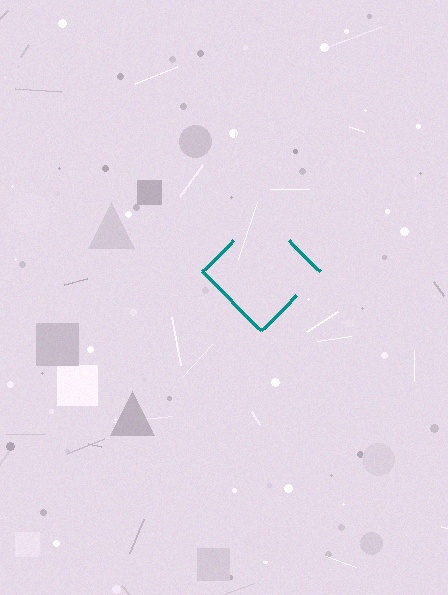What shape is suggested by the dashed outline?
The dashed outline suggests a diamond.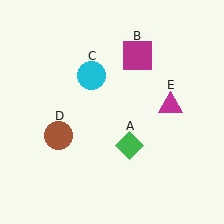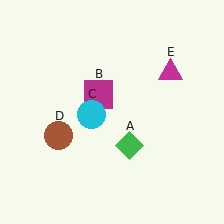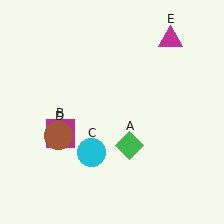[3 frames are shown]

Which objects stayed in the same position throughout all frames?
Green diamond (object A) and brown circle (object D) remained stationary.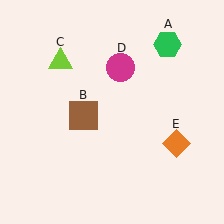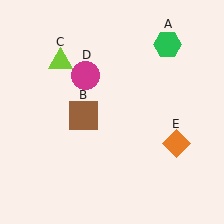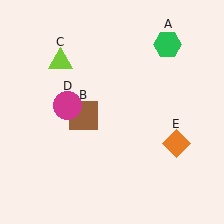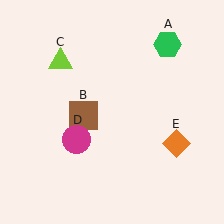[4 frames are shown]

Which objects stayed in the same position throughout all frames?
Green hexagon (object A) and brown square (object B) and lime triangle (object C) and orange diamond (object E) remained stationary.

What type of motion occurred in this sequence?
The magenta circle (object D) rotated counterclockwise around the center of the scene.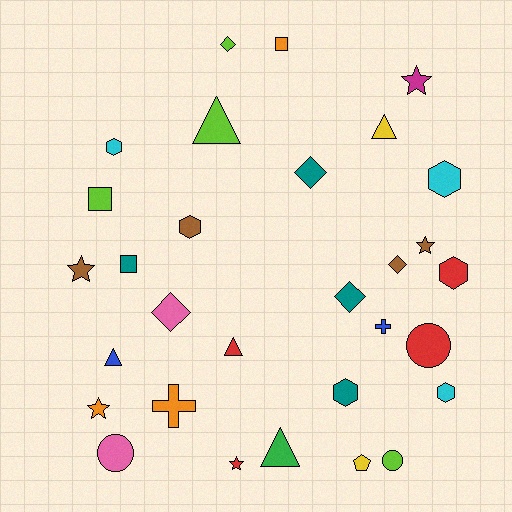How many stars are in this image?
There are 5 stars.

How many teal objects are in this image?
There are 4 teal objects.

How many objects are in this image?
There are 30 objects.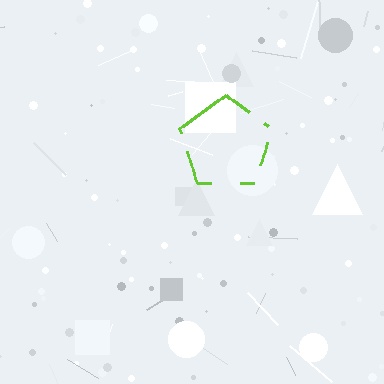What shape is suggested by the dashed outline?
The dashed outline suggests a pentagon.